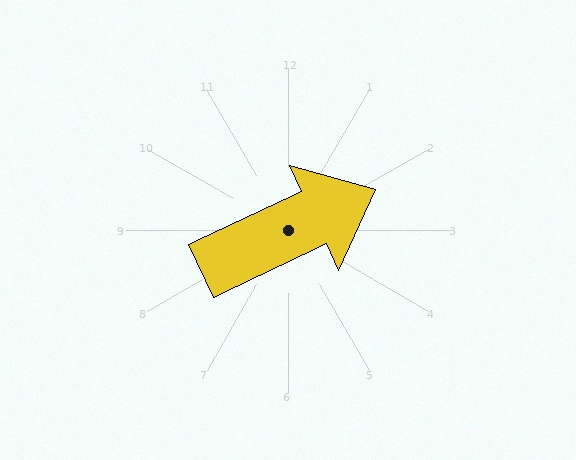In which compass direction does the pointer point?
Northeast.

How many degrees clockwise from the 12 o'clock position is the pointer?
Approximately 65 degrees.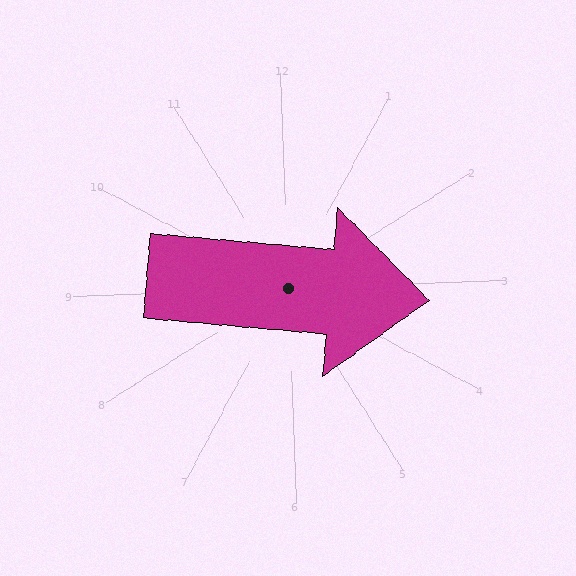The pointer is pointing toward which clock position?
Roughly 3 o'clock.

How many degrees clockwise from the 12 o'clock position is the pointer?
Approximately 97 degrees.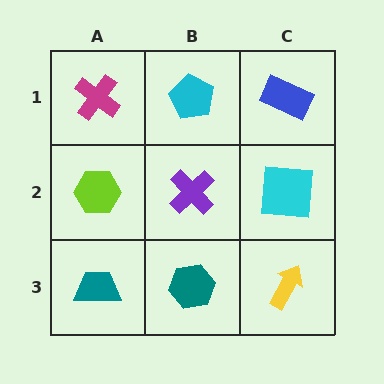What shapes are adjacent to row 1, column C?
A cyan square (row 2, column C), a cyan pentagon (row 1, column B).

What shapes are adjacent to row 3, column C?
A cyan square (row 2, column C), a teal hexagon (row 3, column B).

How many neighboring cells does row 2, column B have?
4.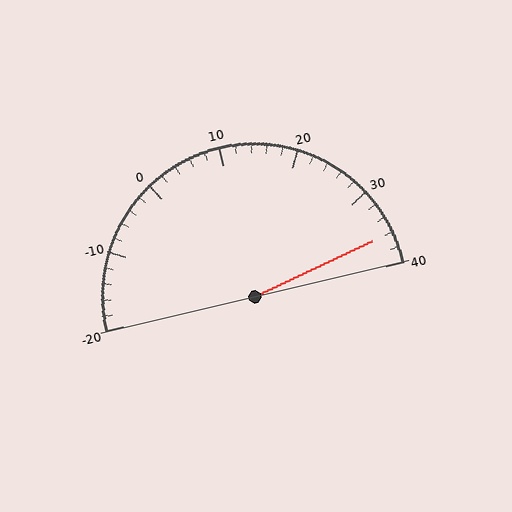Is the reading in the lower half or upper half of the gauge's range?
The reading is in the upper half of the range (-20 to 40).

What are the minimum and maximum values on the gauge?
The gauge ranges from -20 to 40.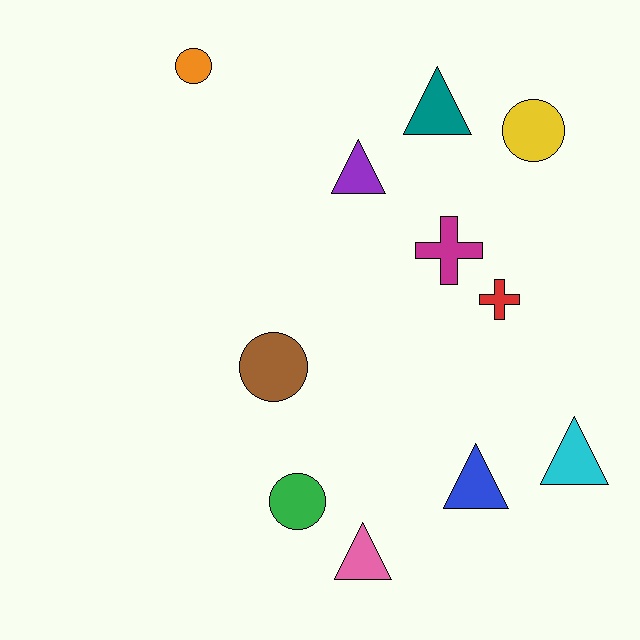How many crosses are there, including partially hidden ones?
There are 2 crosses.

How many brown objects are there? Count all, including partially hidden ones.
There is 1 brown object.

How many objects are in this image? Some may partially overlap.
There are 11 objects.